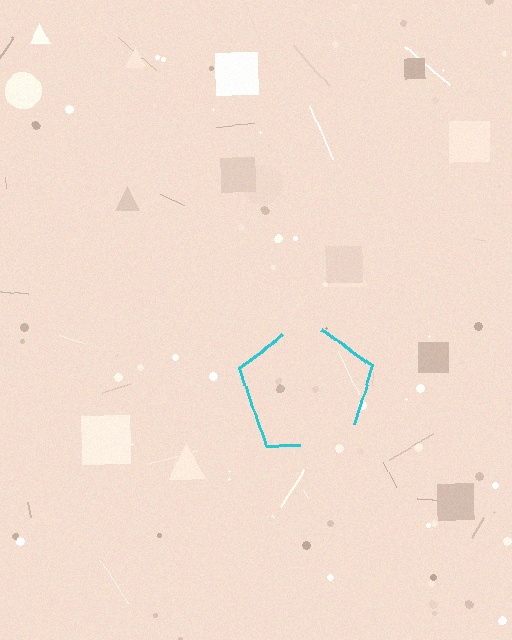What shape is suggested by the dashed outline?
The dashed outline suggests a pentagon.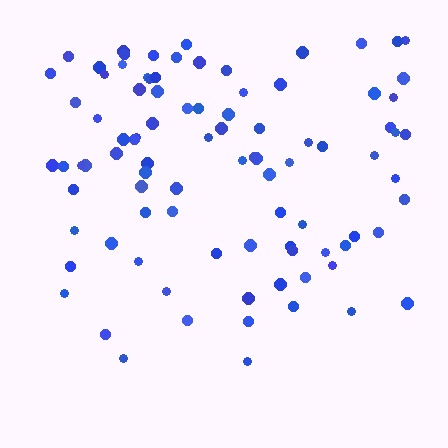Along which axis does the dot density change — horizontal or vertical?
Vertical.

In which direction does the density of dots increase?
From bottom to top, with the top side densest.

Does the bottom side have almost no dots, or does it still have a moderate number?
Still a moderate number, just noticeably fewer than the top.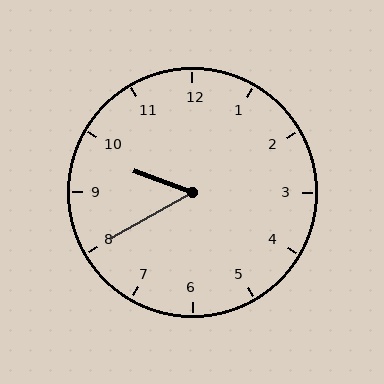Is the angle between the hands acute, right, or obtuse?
It is acute.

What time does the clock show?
9:40.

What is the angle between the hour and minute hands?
Approximately 50 degrees.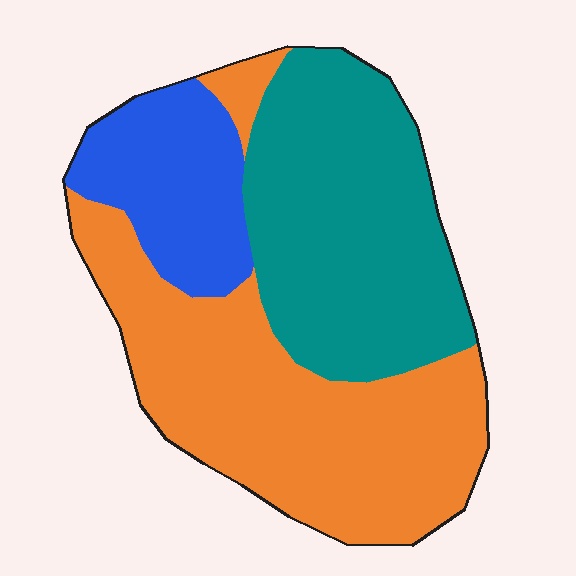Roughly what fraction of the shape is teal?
Teal covers about 35% of the shape.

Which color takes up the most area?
Orange, at roughly 45%.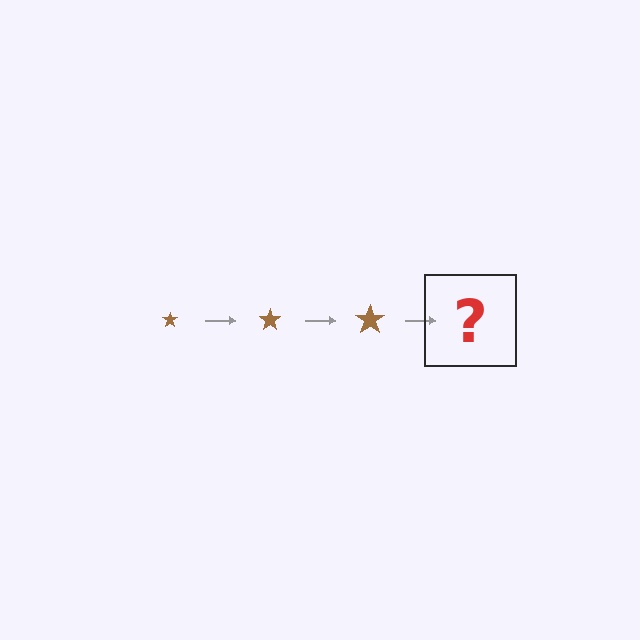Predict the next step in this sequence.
The next step is a brown star, larger than the previous one.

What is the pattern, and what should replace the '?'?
The pattern is that the star gets progressively larger each step. The '?' should be a brown star, larger than the previous one.